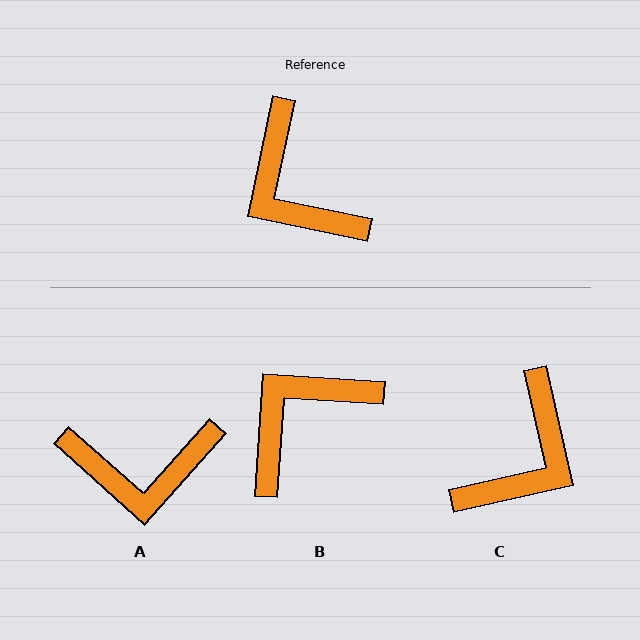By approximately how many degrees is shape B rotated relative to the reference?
Approximately 82 degrees clockwise.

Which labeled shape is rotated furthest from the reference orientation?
C, about 115 degrees away.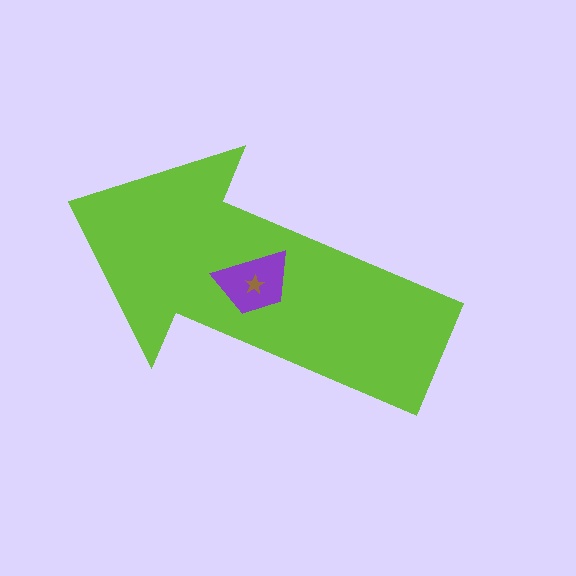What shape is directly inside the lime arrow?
The purple trapezoid.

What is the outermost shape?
The lime arrow.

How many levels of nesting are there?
3.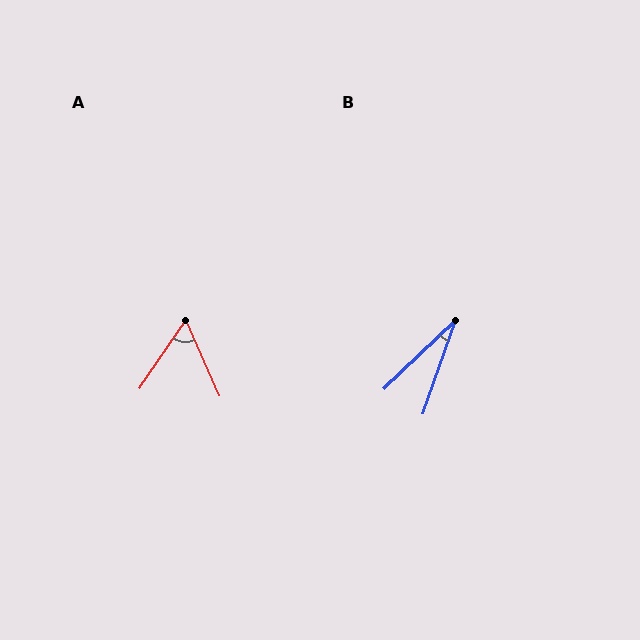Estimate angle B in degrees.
Approximately 27 degrees.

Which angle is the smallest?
B, at approximately 27 degrees.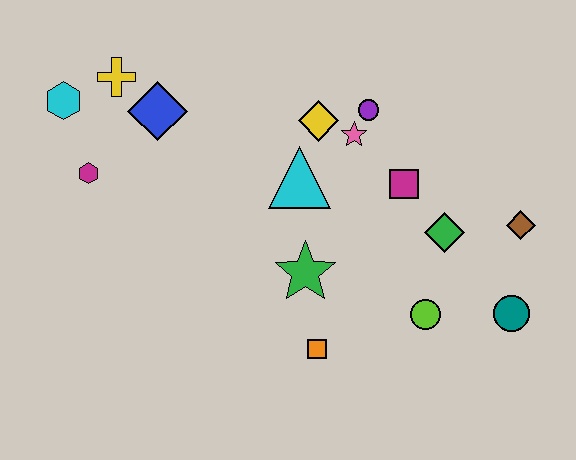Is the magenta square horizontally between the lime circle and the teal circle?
No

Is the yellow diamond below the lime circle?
No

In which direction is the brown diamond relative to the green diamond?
The brown diamond is to the right of the green diamond.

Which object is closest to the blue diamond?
The yellow cross is closest to the blue diamond.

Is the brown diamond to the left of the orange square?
No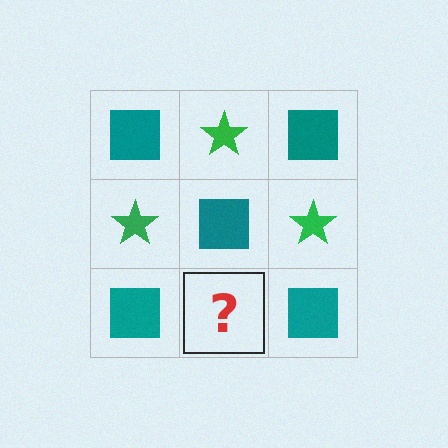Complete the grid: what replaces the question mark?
The question mark should be replaced with a green star.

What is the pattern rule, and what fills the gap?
The rule is that it alternates teal square and green star in a checkerboard pattern. The gap should be filled with a green star.